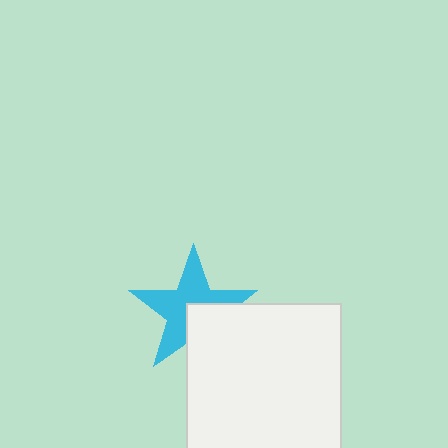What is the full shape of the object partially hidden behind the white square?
The partially hidden object is a cyan star.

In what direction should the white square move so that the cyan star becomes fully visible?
The white square should move toward the lower-right. That is the shortest direction to clear the overlap and leave the cyan star fully visible.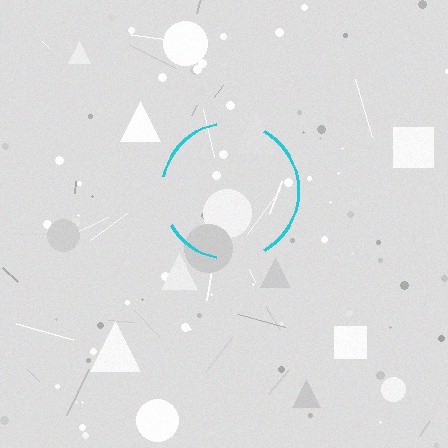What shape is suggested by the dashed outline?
The dashed outline suggests a circle.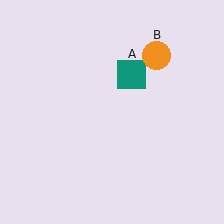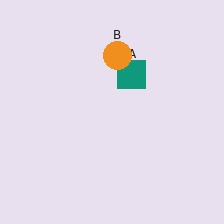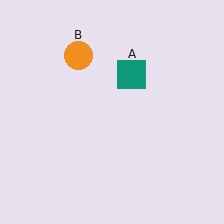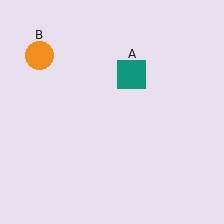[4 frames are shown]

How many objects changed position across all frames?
1 object changed position: orange circle (object B).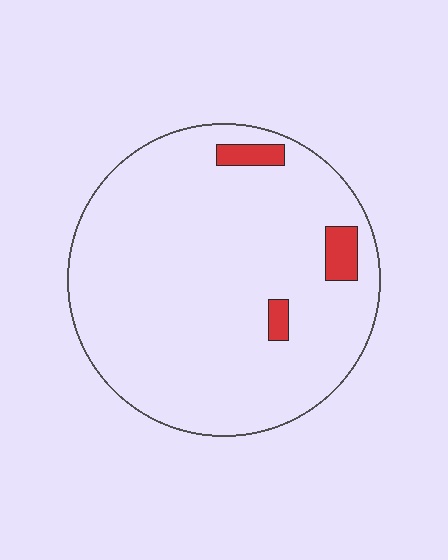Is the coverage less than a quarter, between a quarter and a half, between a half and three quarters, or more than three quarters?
Less than a quarter.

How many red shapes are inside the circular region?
3.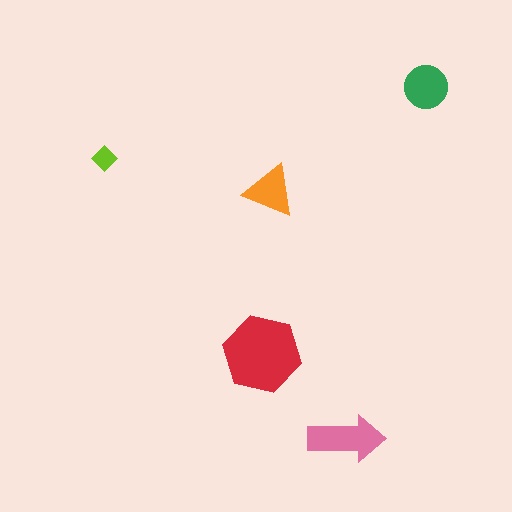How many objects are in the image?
There are 5 objects in the image.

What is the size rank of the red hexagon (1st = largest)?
1st.